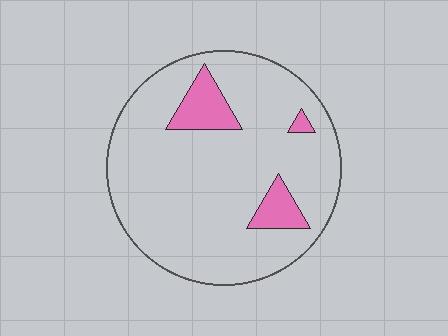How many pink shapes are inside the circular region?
3.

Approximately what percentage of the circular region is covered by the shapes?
Approximately 10%.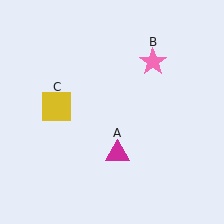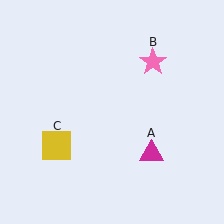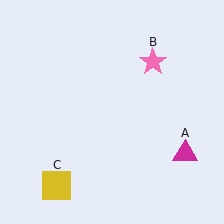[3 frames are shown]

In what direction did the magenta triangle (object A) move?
The magenta triangle (object A) moved right.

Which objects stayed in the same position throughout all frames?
Pink star (object B) remained stationary.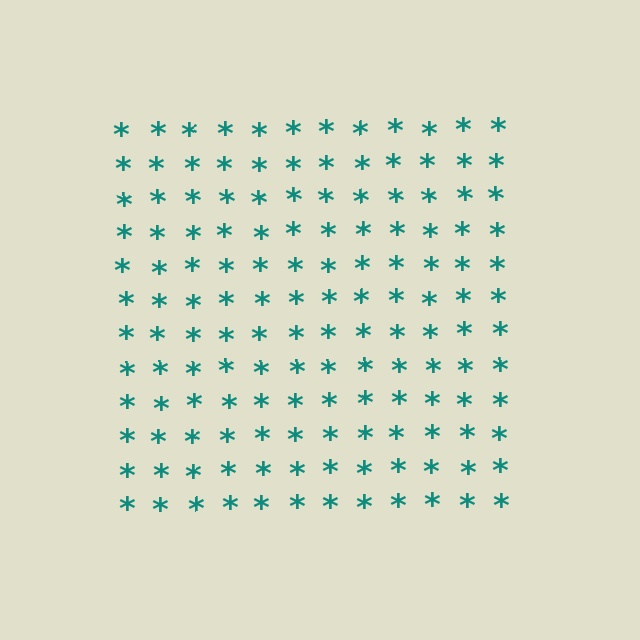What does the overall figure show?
The overall figure shows a square.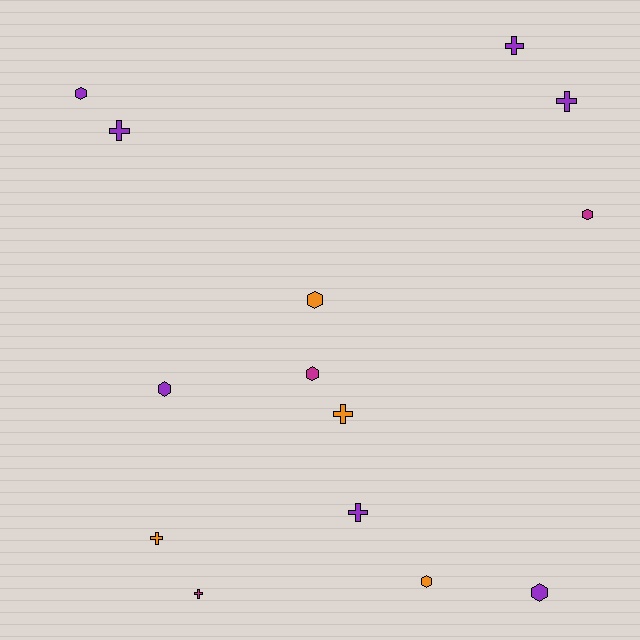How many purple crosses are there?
There are 4 purple crosses.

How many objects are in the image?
There are 14 objects.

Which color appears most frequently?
Purple, with 7 objects.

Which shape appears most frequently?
Hexagon, with 7 objects.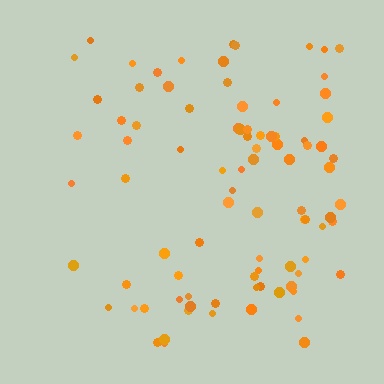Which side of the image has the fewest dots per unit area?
The left.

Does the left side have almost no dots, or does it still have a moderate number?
Still a moderate number, just noticeably fewer than the right.